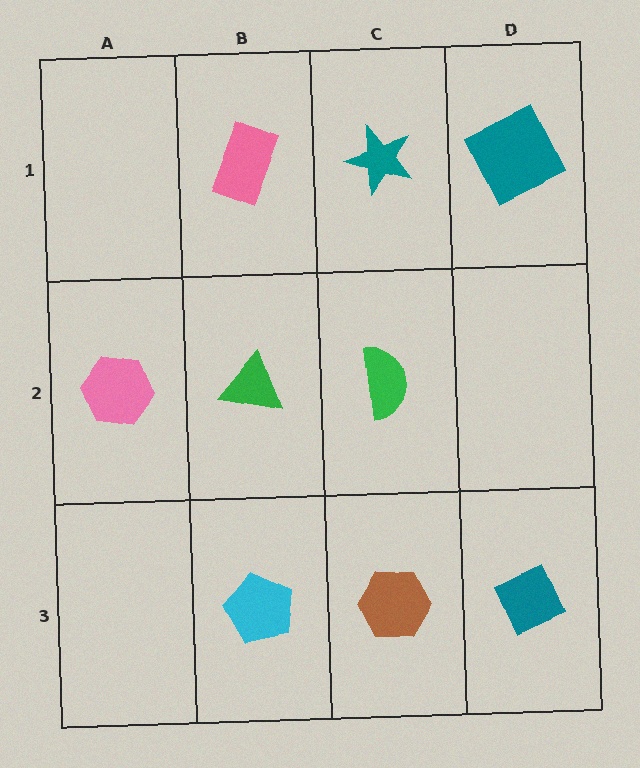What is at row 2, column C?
A green semicircle.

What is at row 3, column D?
A teal diamond.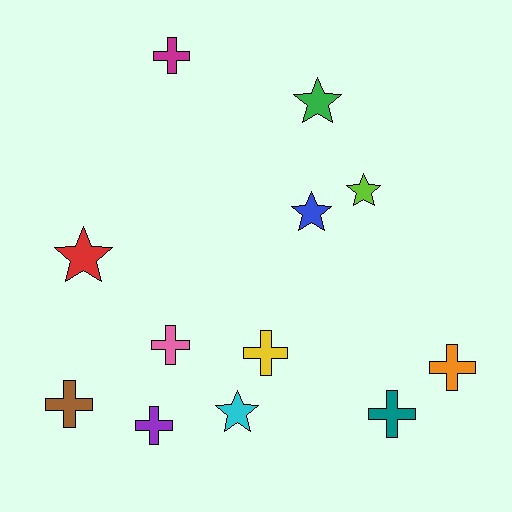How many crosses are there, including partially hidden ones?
There are 7 crosses.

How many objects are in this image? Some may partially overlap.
There are 12 objects.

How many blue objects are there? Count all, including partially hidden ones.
There is 1 blue object.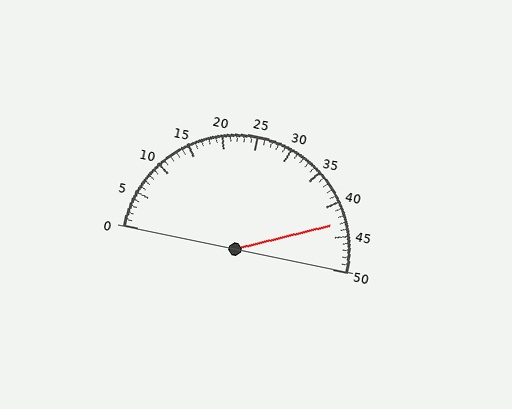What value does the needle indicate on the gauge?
The needle indicates approximately 43.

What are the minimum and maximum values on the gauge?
The gauge ranges from 0 to 50.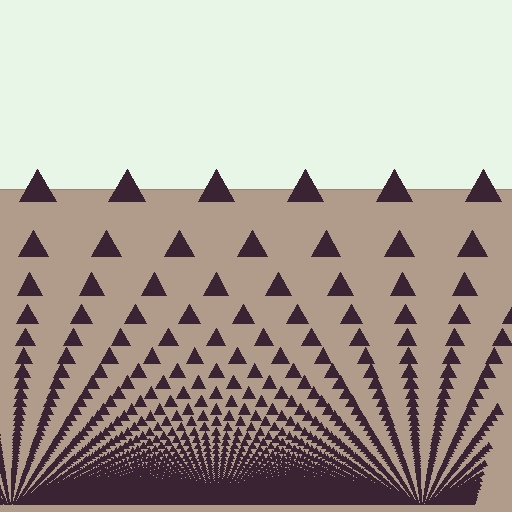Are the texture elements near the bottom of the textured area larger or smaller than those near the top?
Smaller. The gradient is inverted — elements near the bottom are smaller and denser.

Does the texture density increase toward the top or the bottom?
Density increases toward the bottom.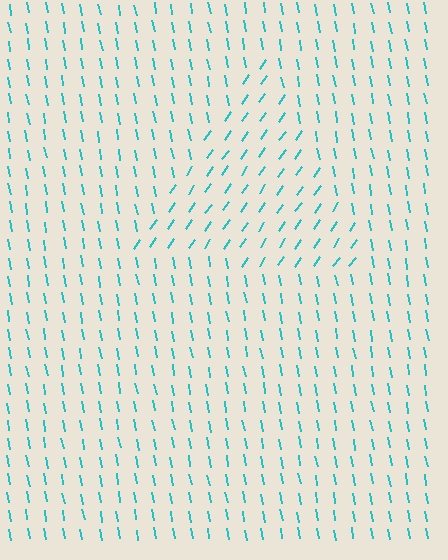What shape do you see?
I see a triangle.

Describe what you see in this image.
The image is filled with small cyan line segments. A triangle region in the image has lines oriented differently from the surrounding lines, creating a visible texture boundary.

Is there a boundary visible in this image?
Yes, there is a texture boundary formed by a change in line orientation.